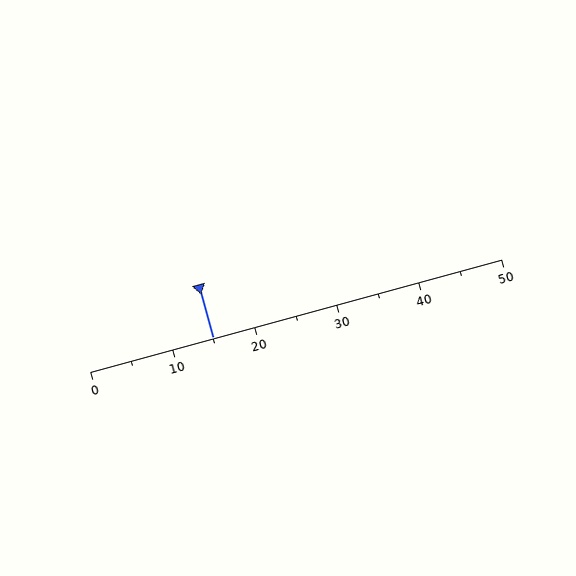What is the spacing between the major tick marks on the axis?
The major ticks are spaced 10 apart.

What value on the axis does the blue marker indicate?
The marker indicates approximately 15.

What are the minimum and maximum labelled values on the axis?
The axis runs from 0 to 50.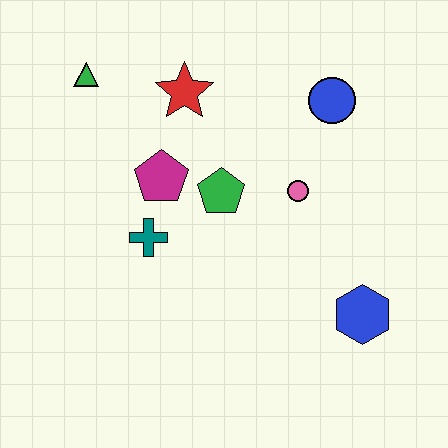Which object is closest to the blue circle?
The pink circle is closest to the blue circle.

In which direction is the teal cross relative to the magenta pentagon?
The teal cross is below the magenta pentagon.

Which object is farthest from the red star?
The blue hexagon is farthest from the red star.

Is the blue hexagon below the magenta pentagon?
Yes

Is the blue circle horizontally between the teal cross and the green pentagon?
No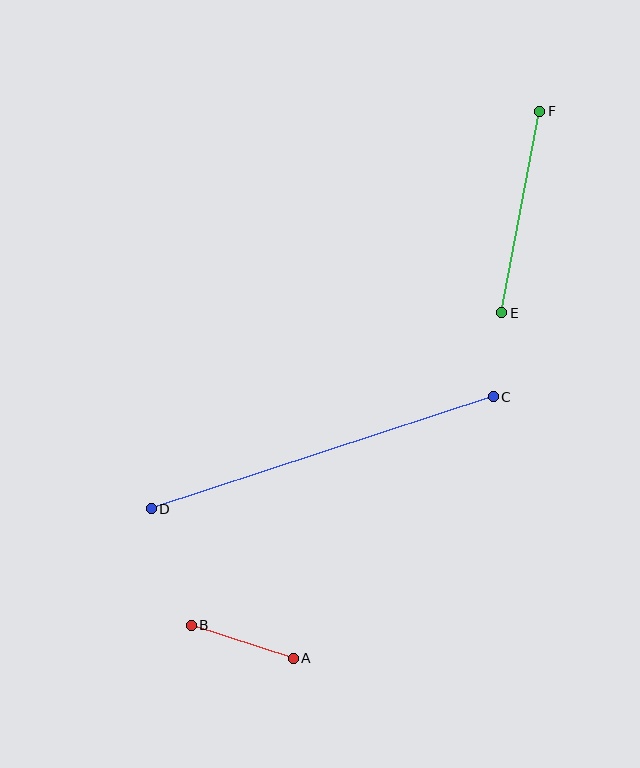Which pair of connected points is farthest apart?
Points C and D are farthest apart.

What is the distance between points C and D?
The distance is approximately 360 pixels.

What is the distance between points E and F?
The distance is approximately 205 pixels.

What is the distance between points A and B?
The distance is approximately 107 pixels.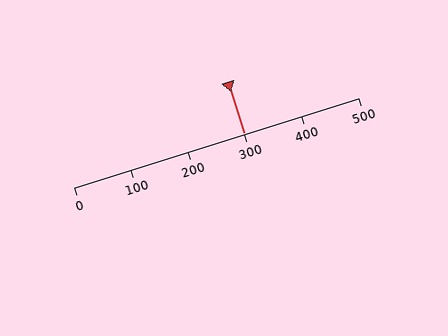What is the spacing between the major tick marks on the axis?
The major ticks are spaced 100 apart.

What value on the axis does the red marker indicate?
The marker indicates approximately 300.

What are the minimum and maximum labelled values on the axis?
The axis runs from 0 to 500.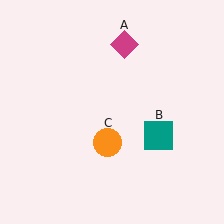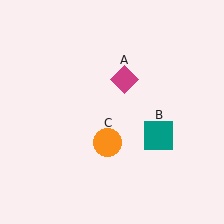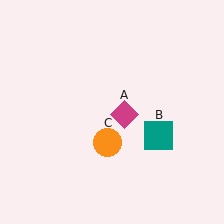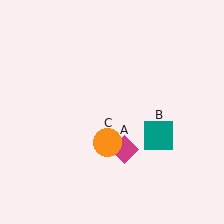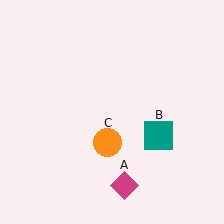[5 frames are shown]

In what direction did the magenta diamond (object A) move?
The magenta diamond (object A) moved down.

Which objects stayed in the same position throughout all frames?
Teal square (object B) and orange circle (object C) remained stationary.